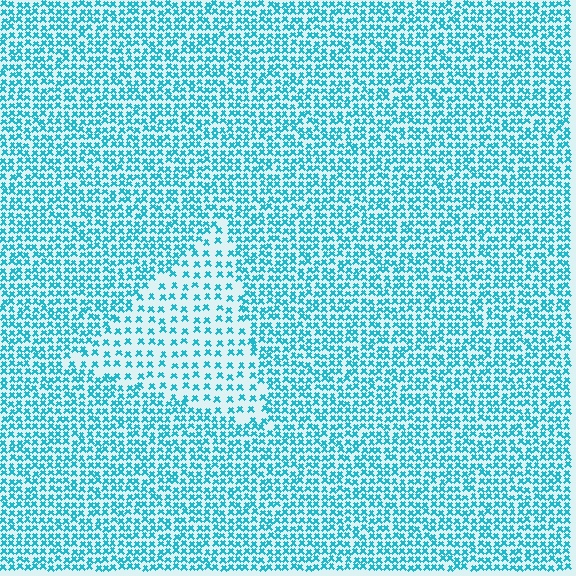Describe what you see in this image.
The image contains small cyan elements arranged at two different densities. A triangle-shaped region is visible where the elements are less densely packed than the surrounding area.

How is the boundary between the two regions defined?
The boundary is defined by a change in element density (approximately 2.1x ratio). All elements are the same color, size, and shape.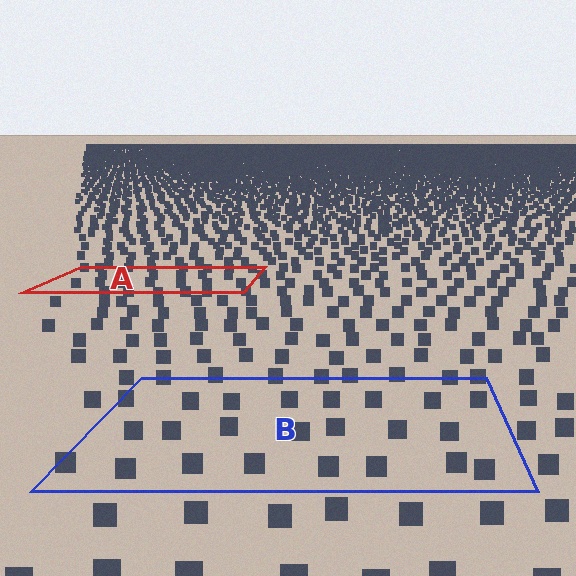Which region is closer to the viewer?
Region B is closer. The texture elements there are larger and more spread out.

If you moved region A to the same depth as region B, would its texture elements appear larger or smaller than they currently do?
They would appear larger. At a closer depth, the same texture elements are projected at a bigger on-screen size.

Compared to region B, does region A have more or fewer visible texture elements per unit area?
Region A has more texture elements per unit area — they are packed more densely because it is farther away.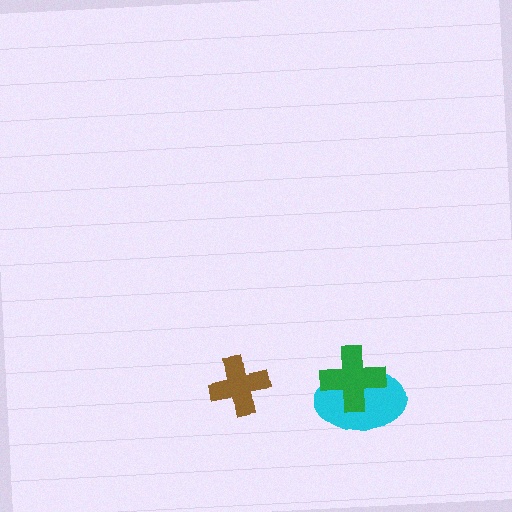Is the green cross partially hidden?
No, no other shape covers it.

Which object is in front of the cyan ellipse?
The green cross is in front of the cyan ellipse.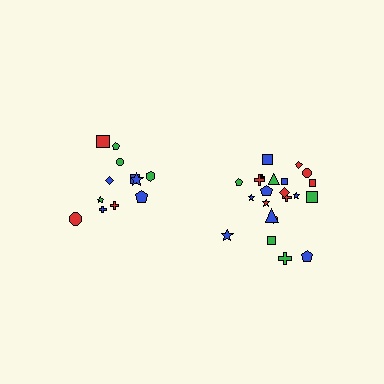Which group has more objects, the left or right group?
The right group.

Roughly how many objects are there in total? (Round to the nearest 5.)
Roughly 35 objects in total.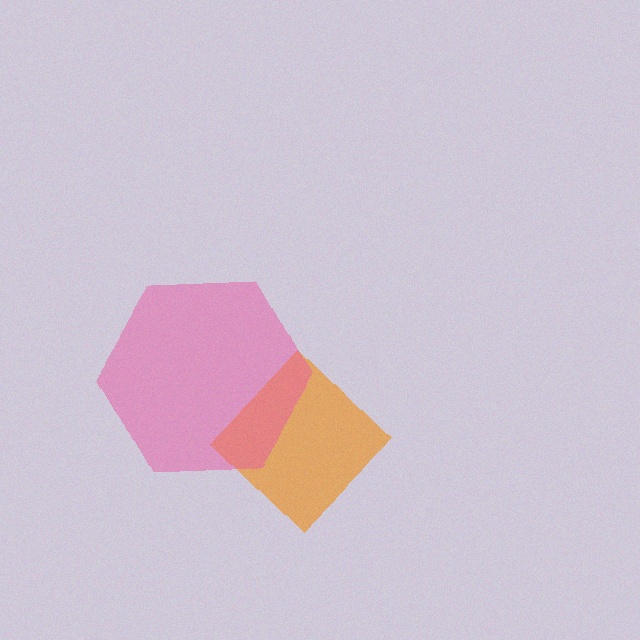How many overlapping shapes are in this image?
There are 2 overlapping shapes in the image.